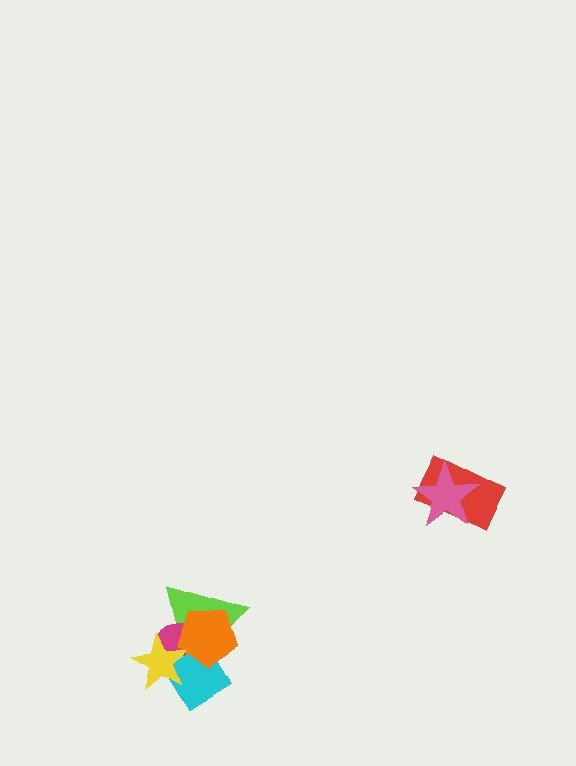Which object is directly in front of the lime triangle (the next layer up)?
The magenta ellipse is directly in front of the lime triangle.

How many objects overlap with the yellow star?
4 objects overlap with the yellow star.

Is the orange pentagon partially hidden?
Yes, it is partially covered by another shape.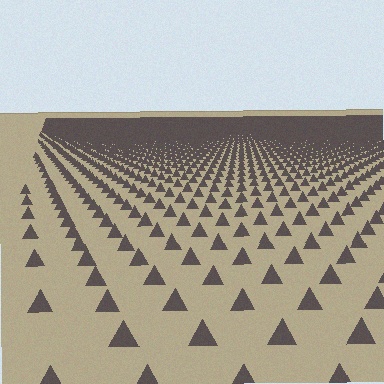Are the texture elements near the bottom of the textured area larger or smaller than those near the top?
Larger. Near the bottom, elements are closer to the viewer and appear at a bigger on-screen size.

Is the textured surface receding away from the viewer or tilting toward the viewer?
The surface is receding away from the viewer. Texture elements get smaller and denser toward the top.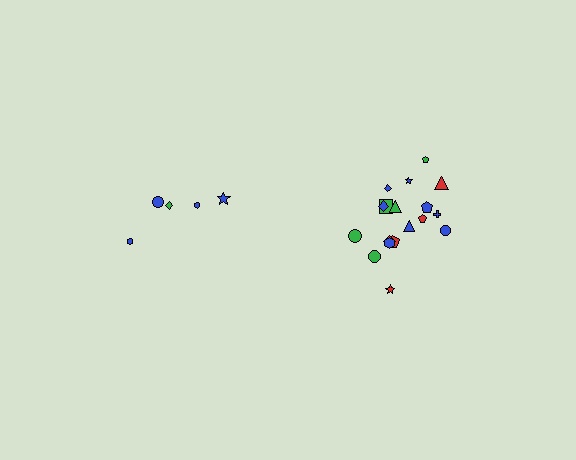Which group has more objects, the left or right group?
The right group.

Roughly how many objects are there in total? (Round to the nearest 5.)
Roughly 25 objects in total.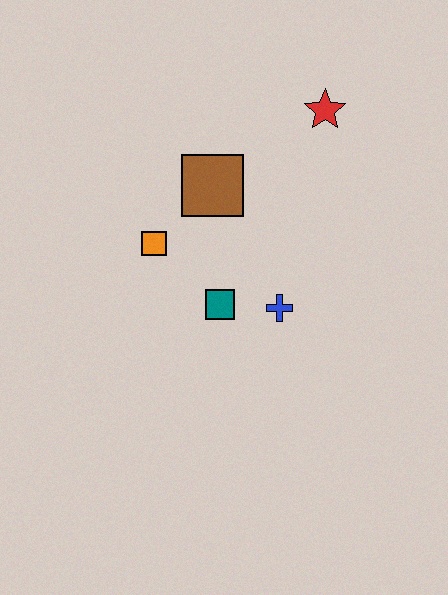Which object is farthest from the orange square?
The red star is farthest from the orange square.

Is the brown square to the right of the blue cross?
No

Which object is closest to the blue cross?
The teal square is closest to the blue cross.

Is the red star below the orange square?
No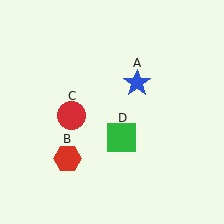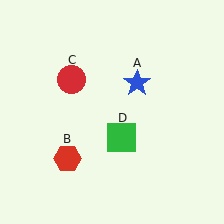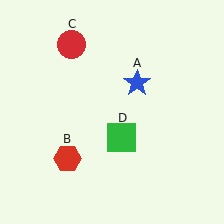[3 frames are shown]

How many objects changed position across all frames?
1 object changed position: red circle (object C).